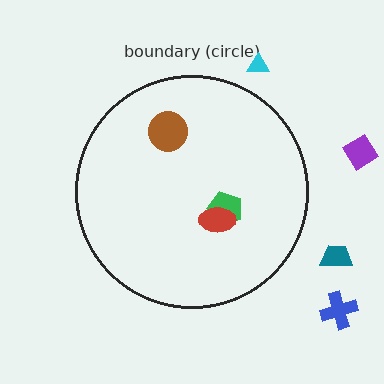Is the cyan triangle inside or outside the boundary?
Outside.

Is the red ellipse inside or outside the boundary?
Inside.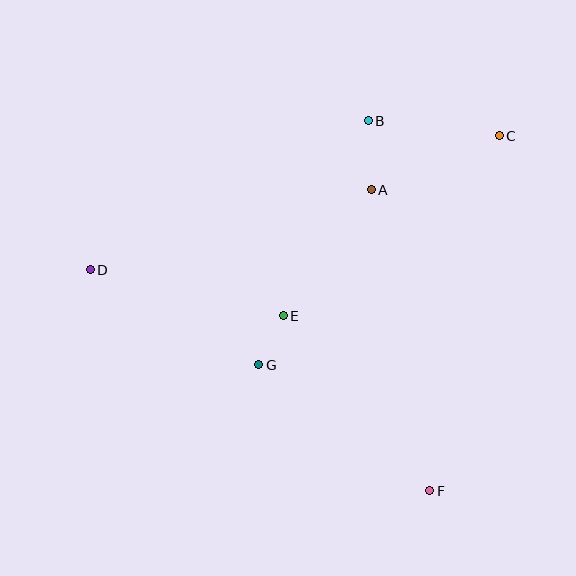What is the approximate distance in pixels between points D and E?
The distance between D and E is approximately 199 pixels.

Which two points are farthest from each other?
Points C and D are farthest from each other.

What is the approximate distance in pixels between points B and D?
The distance between B and D is approximately 316 pixels.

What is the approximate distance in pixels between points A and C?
The distance between A and C is approximately 139 pixels.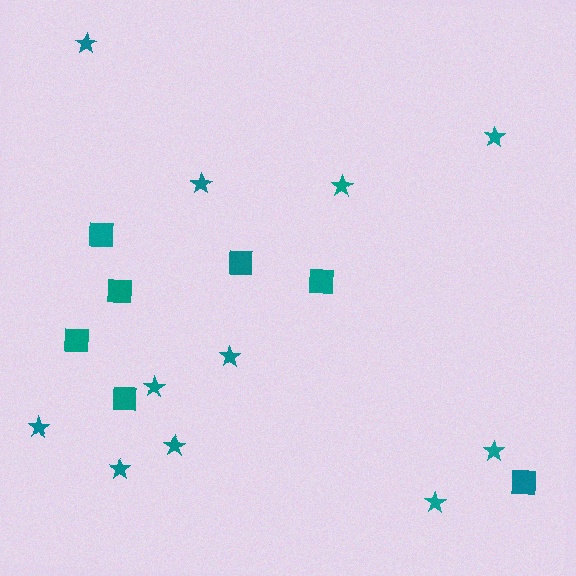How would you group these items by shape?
There are 2 groups: one group of squares (7) and one group of stars (11).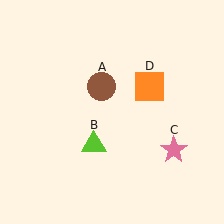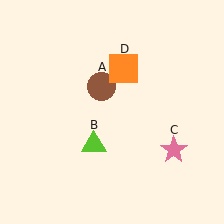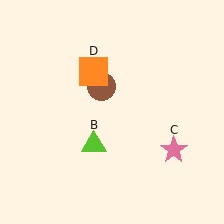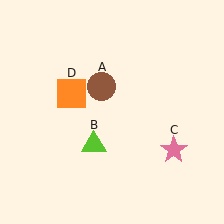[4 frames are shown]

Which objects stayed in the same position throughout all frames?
Brown circle (object A) and lime triangle (object B) and pink star (object C) remained stationary.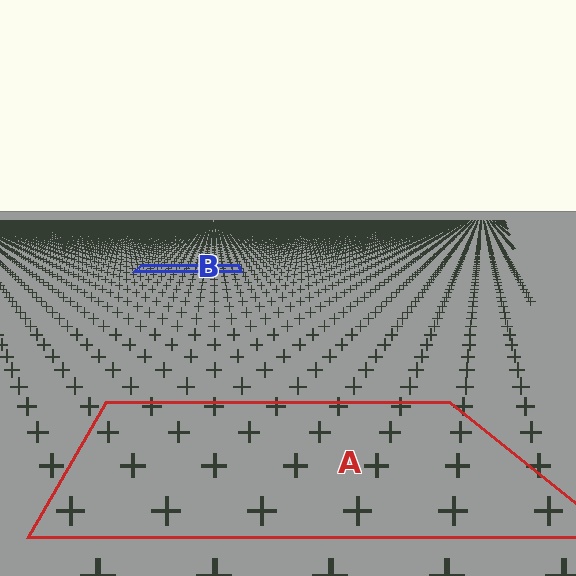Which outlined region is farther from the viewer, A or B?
Region B is farther from the viewer — the texture elements inside it appear smaller and more densely packed.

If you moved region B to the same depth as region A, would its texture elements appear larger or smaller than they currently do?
They would appear larger. At a closer depth, the same texture elements are projected at a bigger on-screen size.